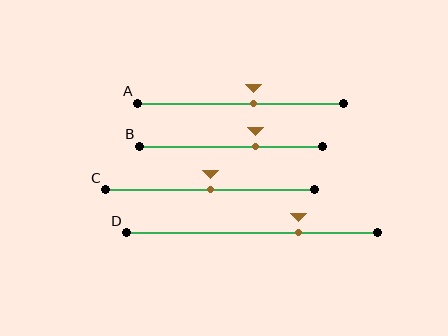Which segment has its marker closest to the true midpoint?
Segment C has its marker closest to the true midpoint.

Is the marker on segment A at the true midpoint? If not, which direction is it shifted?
No, the marker on segment A is shifted to the right by about 6% of the segment length.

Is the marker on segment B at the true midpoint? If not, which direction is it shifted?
No, the marker on segment B is shifted to the right by about 13% of the segment length.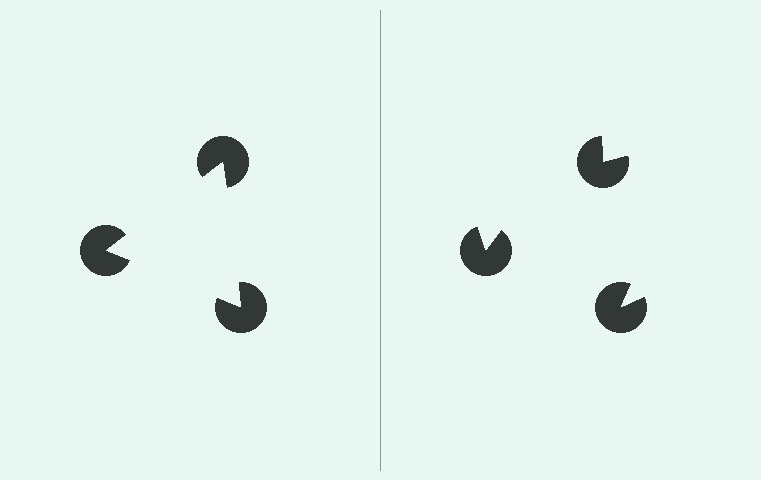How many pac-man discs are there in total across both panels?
6 — 3 on each side.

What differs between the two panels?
The pac-man discs are positioned identically on both sides; only the wedge orientations differ. On the left they align to a triangle; on the right they are misaligned.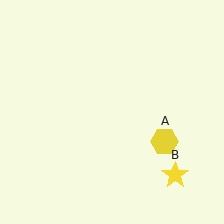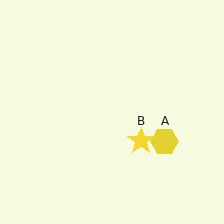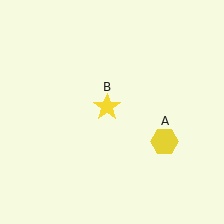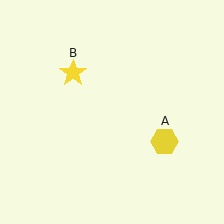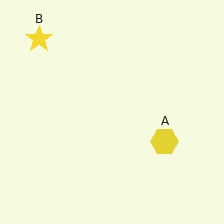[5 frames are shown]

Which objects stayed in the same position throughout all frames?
Yellow hexagon (object A) remained stationary.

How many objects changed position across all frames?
1 object changed position: yellow star (object B).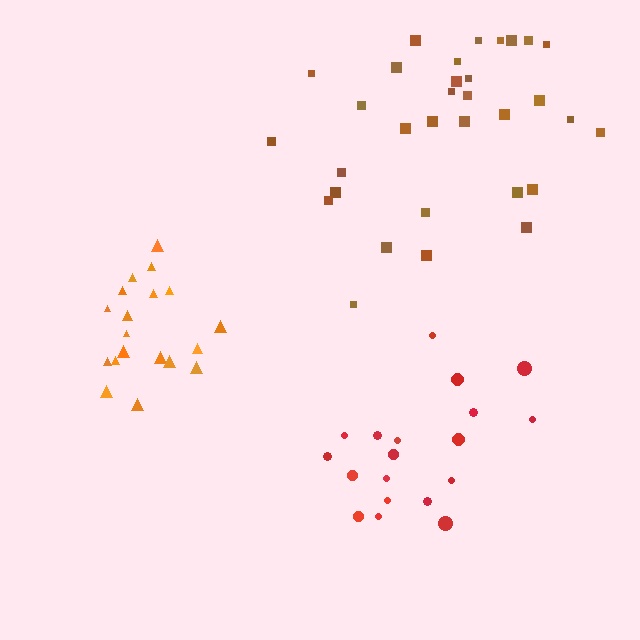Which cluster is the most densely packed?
Orange.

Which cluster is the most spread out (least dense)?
Red.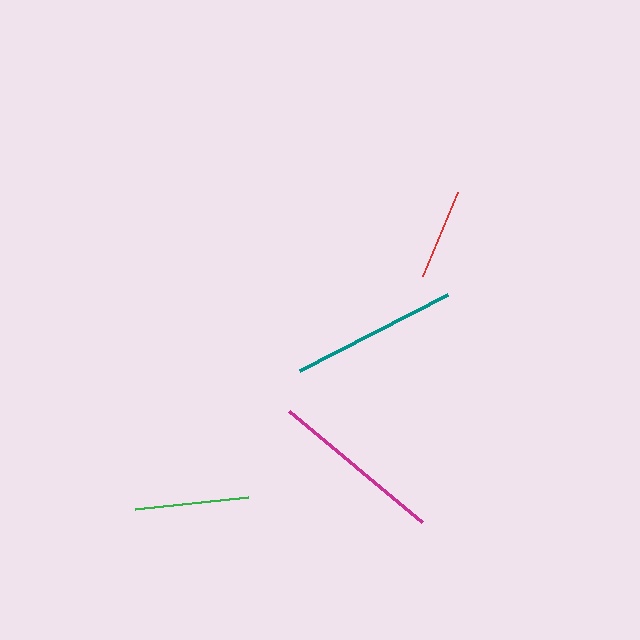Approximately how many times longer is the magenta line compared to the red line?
The magenta line is approximately 1.9 times the length of the red line.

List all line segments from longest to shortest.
From longest to shortest: magenta, teal, green, red.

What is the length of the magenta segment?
The magenta segment is approximately 173 pixels long.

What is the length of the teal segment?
The teal segment is approximately 166 pixels long.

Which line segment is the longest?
The magenta line is the longest at approximately 173 pixels.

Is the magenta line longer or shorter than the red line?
The magenta line is longer than the red line.